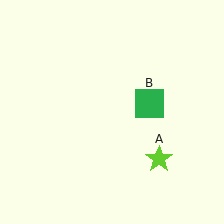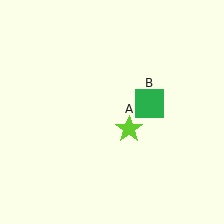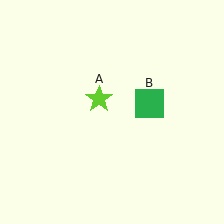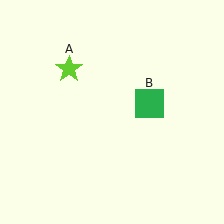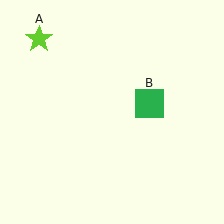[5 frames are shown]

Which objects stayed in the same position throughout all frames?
Green square (object B) remained stationary.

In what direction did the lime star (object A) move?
The lime star (object A) moved up and to the left.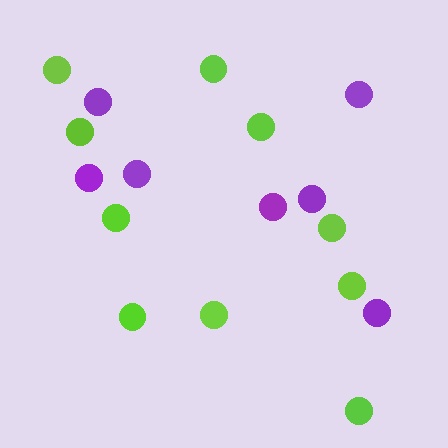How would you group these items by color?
There are 2 groups: one group of lime circles (10) and one group of purple circles (7).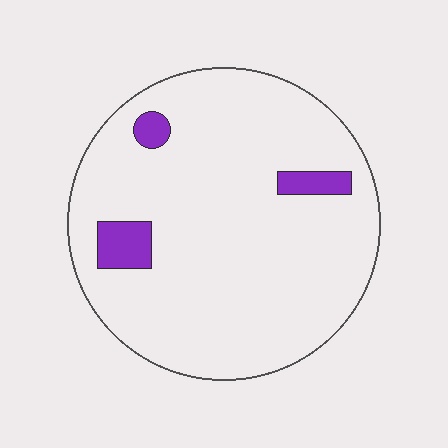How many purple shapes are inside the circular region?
3.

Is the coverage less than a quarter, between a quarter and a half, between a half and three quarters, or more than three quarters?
Less than a quarter.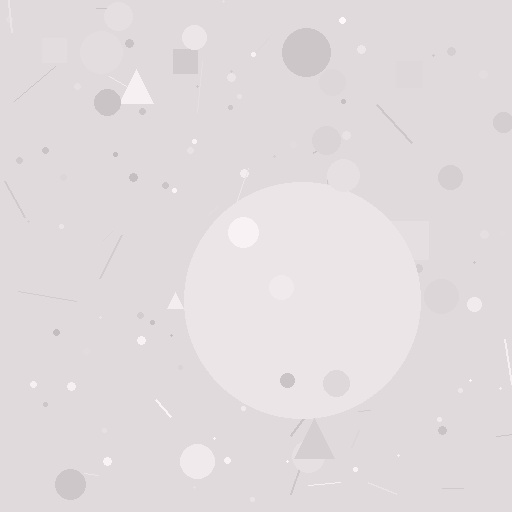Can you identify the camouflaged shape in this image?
The camouflaged shape is a circle.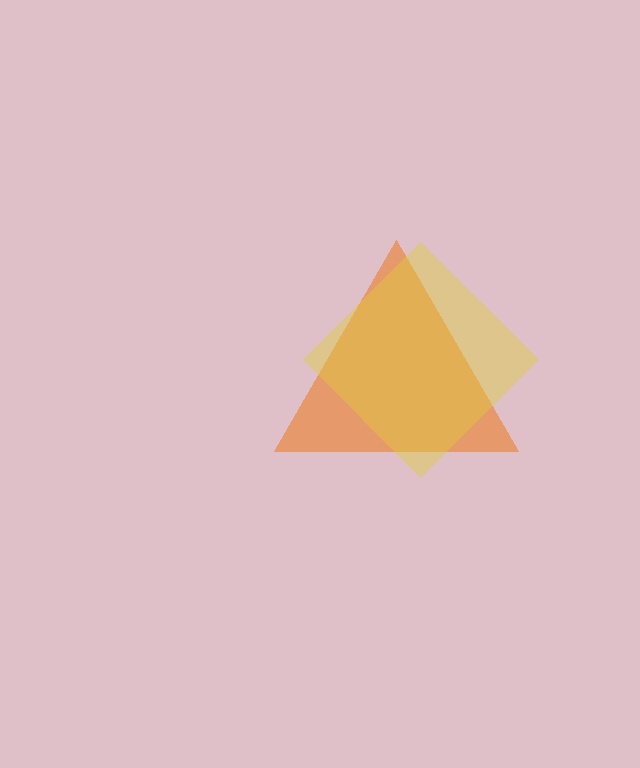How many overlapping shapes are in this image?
There are 2 overlapping shapes in the image.